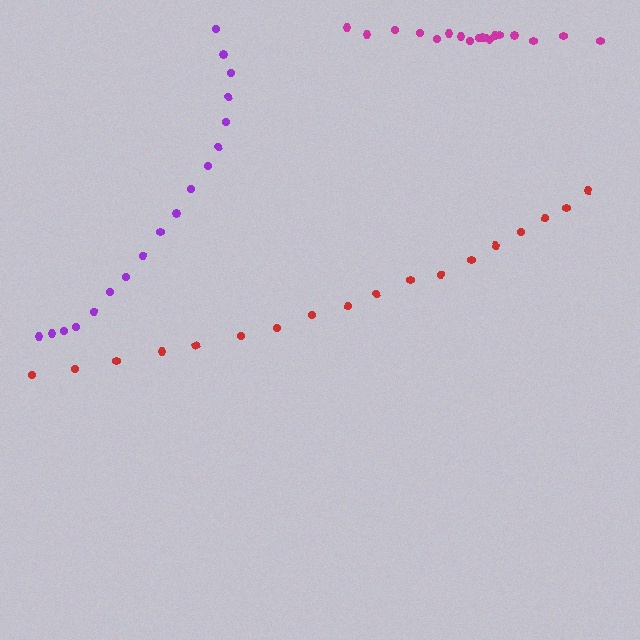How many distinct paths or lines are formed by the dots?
There are 3 distinct paths.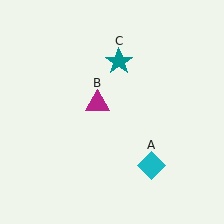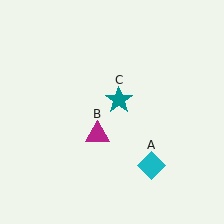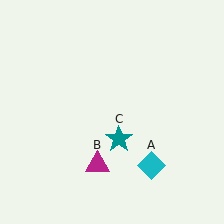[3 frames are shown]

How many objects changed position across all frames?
2 objects changed position: magenta triangle (object B), teal star (object C).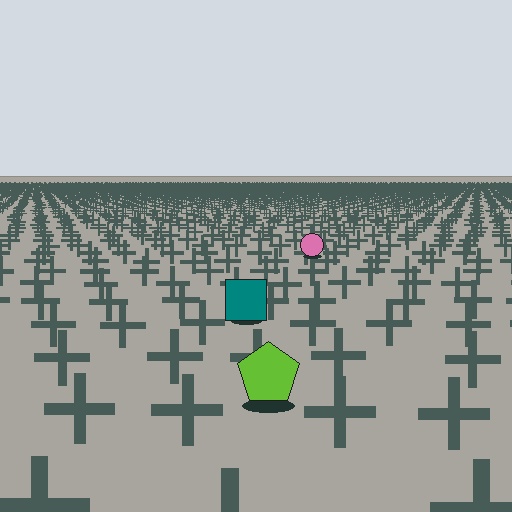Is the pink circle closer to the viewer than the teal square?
No. The teal square is closer — you can tell from the texture gradient: the ground texture is coarser near it.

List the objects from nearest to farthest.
From nearest to farthest: the lime pentagon, the teal square, the pink circle.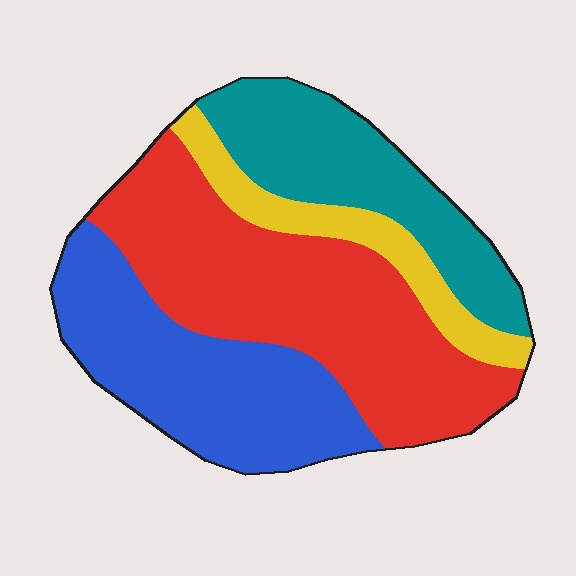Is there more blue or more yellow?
Blue.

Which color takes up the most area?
Red, at roughly 40%.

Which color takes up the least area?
Yellow, at roughly 10%.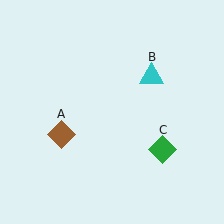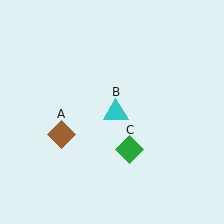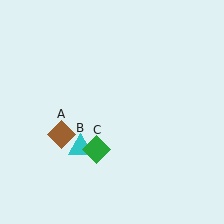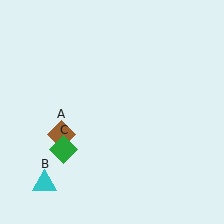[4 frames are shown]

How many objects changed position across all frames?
2 objects changed position: cyan triangle (object B), green diamond (object C).